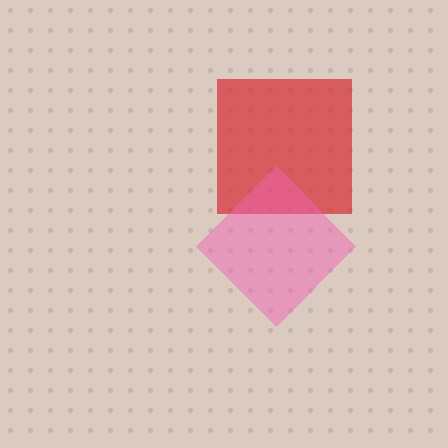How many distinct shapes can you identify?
There are 2 distinct shapes: a red square, a pink diamond.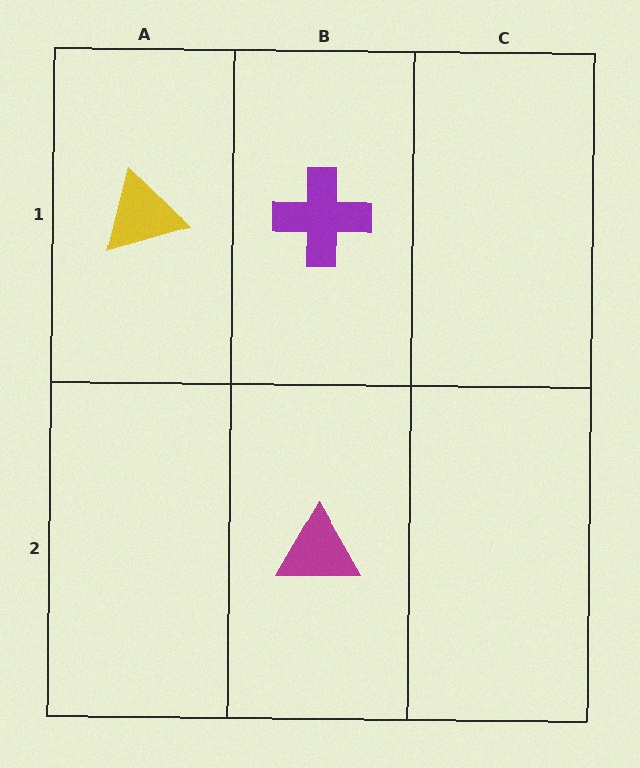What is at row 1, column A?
A yellow triangle.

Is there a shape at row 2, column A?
No, that cell is empty.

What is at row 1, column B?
A purple cross.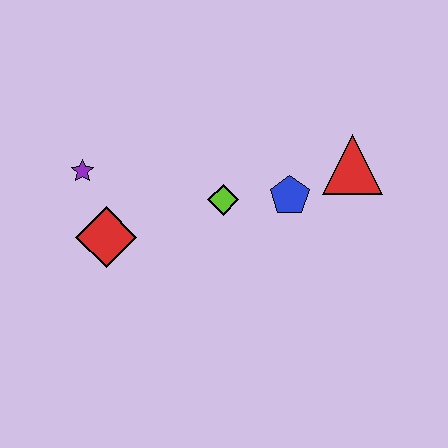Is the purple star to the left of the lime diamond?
Yes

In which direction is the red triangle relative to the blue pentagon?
The red triangle is to the right of the blue pentagon.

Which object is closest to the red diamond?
The purple star is closest to the red diamond.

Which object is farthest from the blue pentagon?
The purple star is farthest from the blue pentagon.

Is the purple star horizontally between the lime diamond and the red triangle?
No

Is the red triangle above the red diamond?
Yes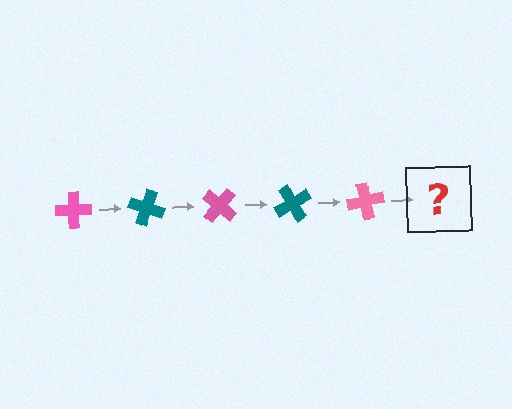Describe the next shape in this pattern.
It should be a teal cross, rotated 100 degrees from the start.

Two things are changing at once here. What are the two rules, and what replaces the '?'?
The two rules are that it rotates 20 degrees each step and the color cycles through pink and teal. The '?' should be a teal cross, rotated 100 degrees from the start.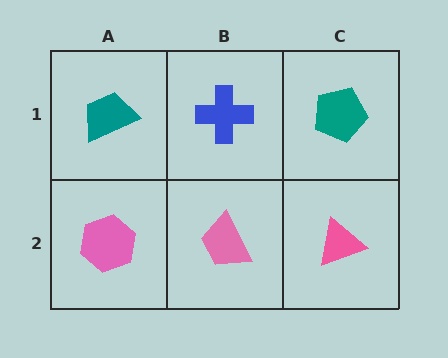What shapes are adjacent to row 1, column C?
A pink triangle (row 2, column C), a blue cross (row 1, column B).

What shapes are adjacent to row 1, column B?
A pink trapezoid (row 2, column B), a teal trapezoid (row 1, column A), a teal pentagon (row 1, column C).